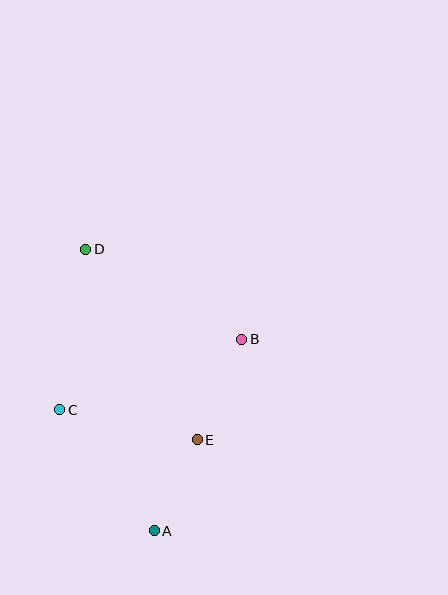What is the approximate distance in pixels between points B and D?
The distance between B and D is approximately 180 pixels.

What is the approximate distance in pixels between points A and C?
The distance between A and C is approximately 154 pixels.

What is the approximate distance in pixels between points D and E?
The distance between D and E is approximately 221 pixels.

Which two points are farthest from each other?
Points A and D are farthest from each other.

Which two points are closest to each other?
Points A and E are closest to each other.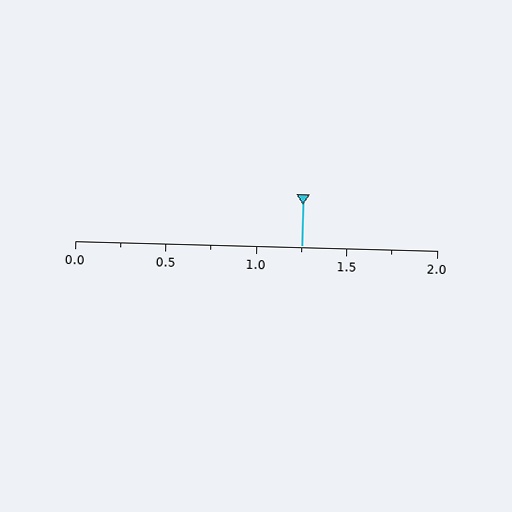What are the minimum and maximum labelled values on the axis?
The axis runs from 0.0 to 2.0.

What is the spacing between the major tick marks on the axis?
The major ticks are spaced 0.5 apart.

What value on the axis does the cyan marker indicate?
The marker indicates approximately 1.25.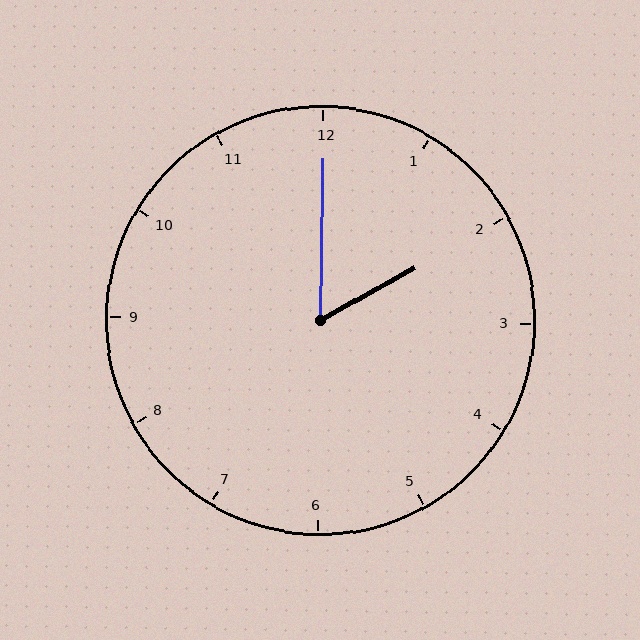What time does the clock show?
2:00.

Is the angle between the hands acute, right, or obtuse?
It is acute.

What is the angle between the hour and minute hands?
Approximately 60 degrees.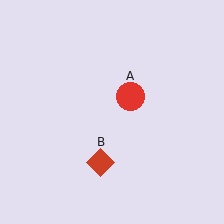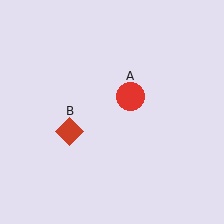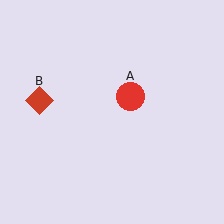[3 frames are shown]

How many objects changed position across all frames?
1 object changed position: red diamond (object B).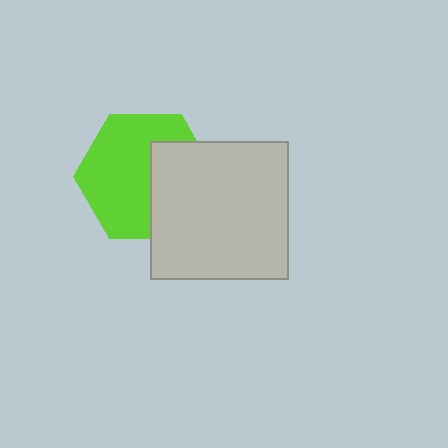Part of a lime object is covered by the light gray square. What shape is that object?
It is a hexagon.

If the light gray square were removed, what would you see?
You would see the complete lime hexagon.